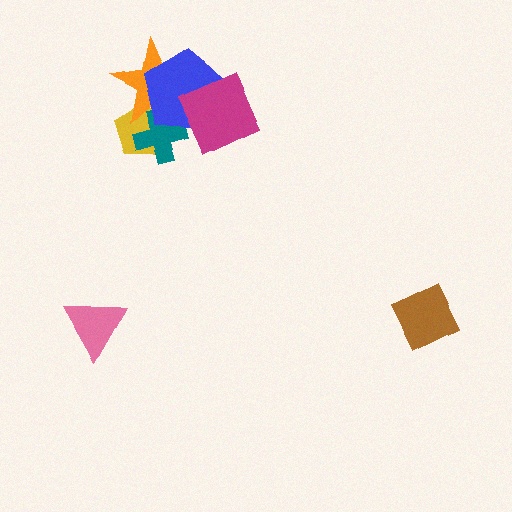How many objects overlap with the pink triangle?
0 objects overlap with the pink triangle.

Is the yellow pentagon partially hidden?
Yes, it is partially covered by another shape.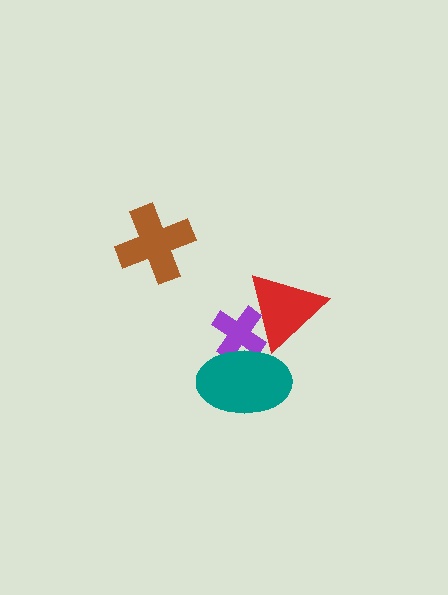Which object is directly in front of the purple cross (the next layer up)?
The teal ellipse is directly in front of the purple cross.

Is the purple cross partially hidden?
Yes, it is partially covered by another shape.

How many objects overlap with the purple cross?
2 objects overlap with the purple cross.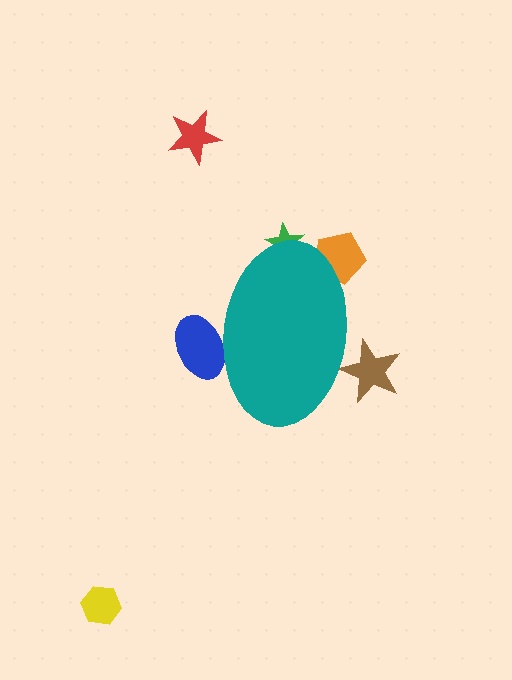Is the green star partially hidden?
Yes, the green star is partially hidden behind the teal ellipse.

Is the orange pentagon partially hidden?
Yes, the orange pentagon is partially hidden behind the teal ellipse.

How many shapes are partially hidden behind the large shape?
4 shapes are partially hidden.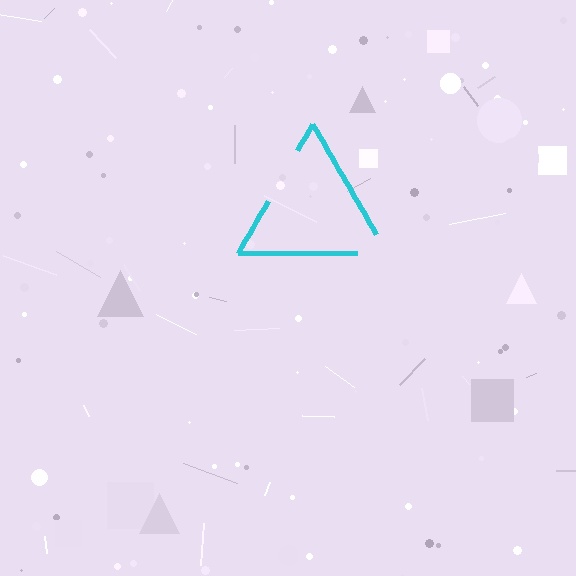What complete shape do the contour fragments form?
The contour fragments form a triangle.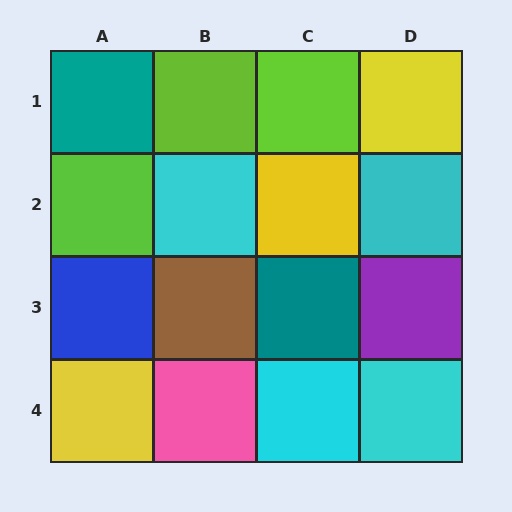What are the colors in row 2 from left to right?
Lime, cyan, yellow, cyan.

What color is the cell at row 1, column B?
Lime.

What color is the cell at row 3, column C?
Teal.